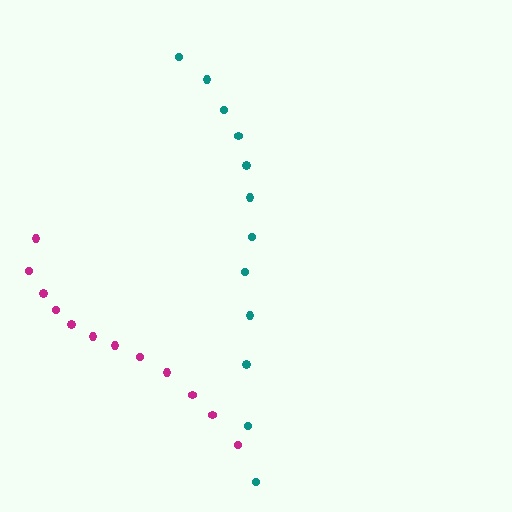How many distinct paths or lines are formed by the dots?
There are 2 distinct paths.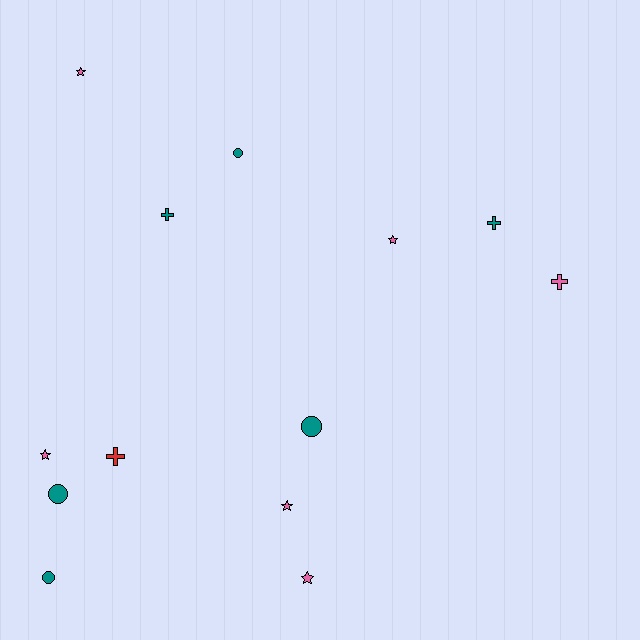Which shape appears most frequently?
Star, with 5 objects.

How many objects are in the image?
There are 13 objects.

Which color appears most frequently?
Pink, with 6 objects.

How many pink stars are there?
There are 5 pink stars.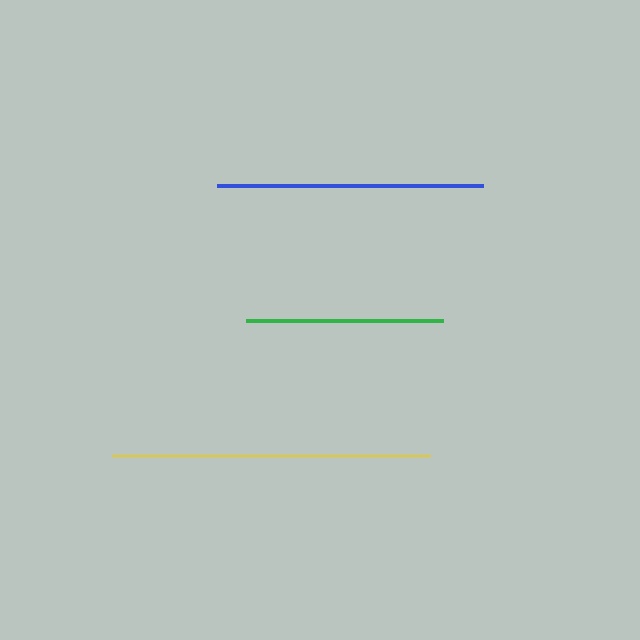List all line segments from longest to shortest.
From longest to shortest: yellow, blue, green.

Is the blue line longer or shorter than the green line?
The blue line is longer than the green line.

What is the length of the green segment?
The green segment is approximately 197 pixels long.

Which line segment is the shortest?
The green line is the shortest at approximately 197 pixels.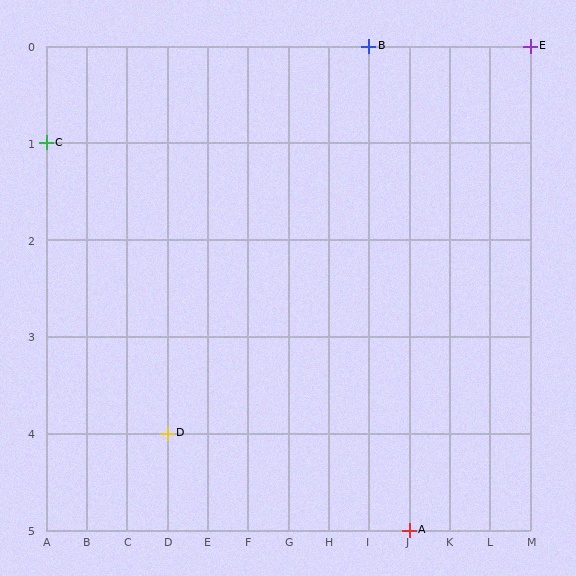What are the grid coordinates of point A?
Point A is at grid coordinates (J, 5).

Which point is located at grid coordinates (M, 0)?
Point E is at (M, 0).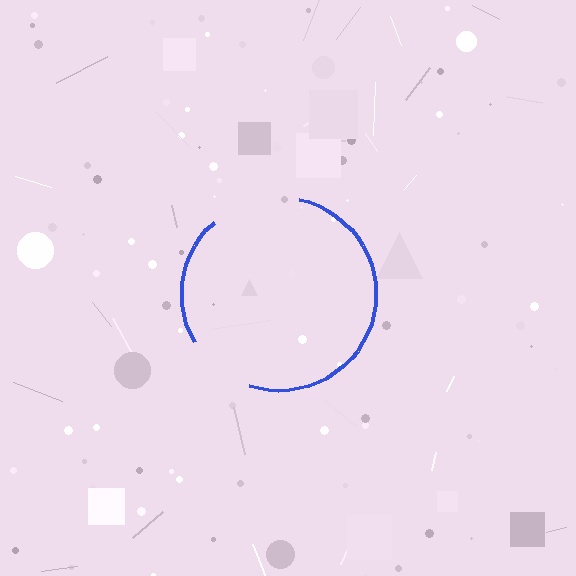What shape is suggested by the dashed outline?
The dashed outline suggests a circle.